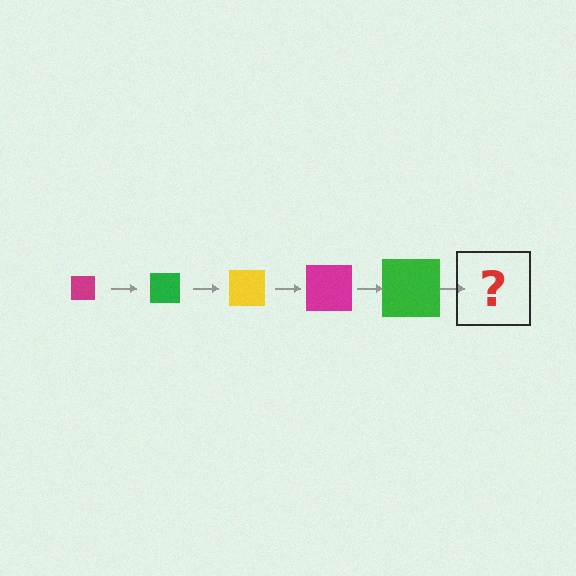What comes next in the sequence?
The next element should be a yellow square, larger than the previous one.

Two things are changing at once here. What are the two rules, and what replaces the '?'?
The two rules are that the square grows larger each step and the color cycles through magenta, green, and yellow. The '?' should be a yellow square, larger than the previous one.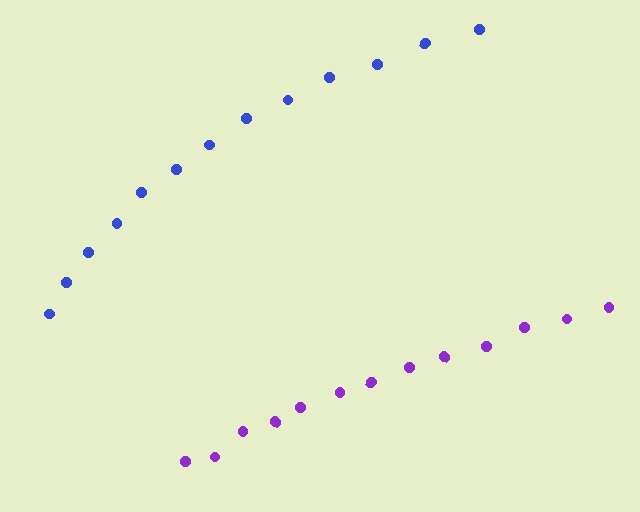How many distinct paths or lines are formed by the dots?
There are 2 distinct paths.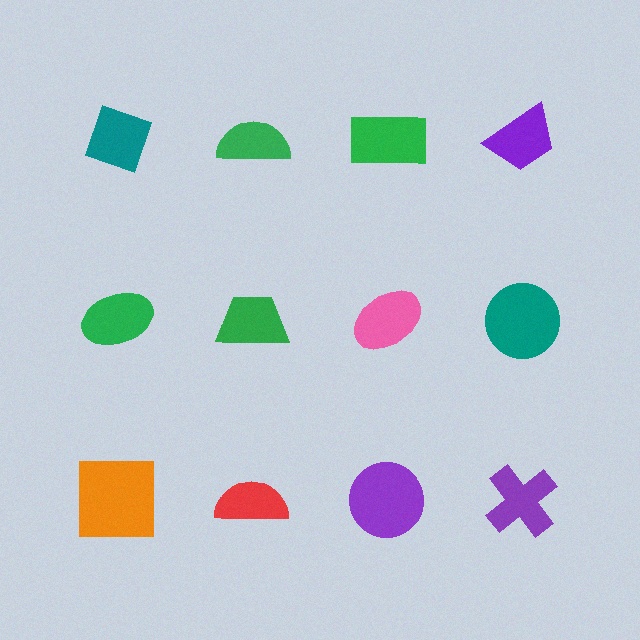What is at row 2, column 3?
A pink ellipse.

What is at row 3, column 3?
A purple circle.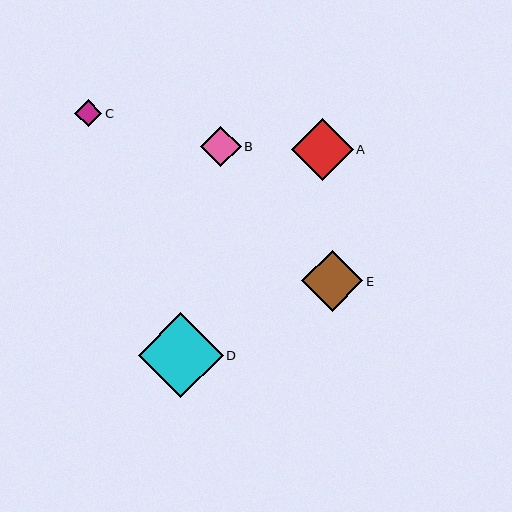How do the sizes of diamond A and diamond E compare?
Diamond A and diamond E are approximately the same size.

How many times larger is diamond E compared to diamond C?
Diamond E is approximately 2.2 times the size of diamond C.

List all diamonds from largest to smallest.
From largest to smallest: D, A, E, B, C.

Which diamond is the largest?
Diamond D is the largest with a size of approximately 85 pixels.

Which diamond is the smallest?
Diamond C is the smallest with a size of approximately 28 pixels.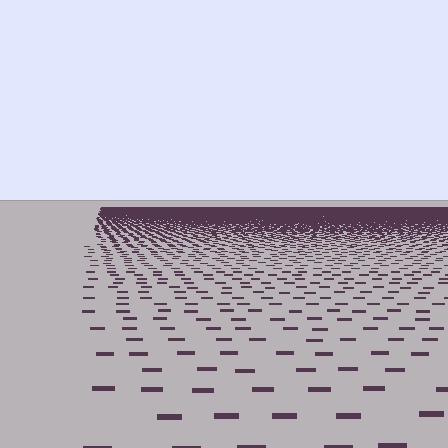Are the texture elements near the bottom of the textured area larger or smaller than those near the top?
Larger. Near the bottom, elements are closer to the viewer and appear at a bigger on-screen size.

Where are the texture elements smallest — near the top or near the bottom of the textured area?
Near the top.